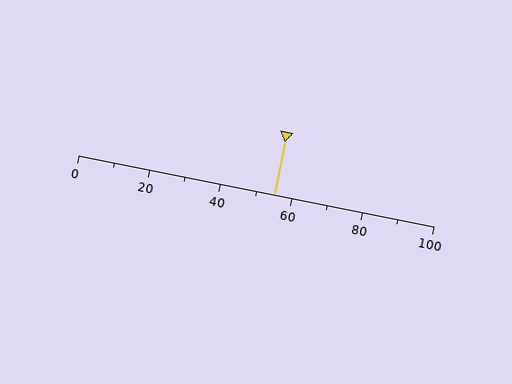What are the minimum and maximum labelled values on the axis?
The axis runs from 0 to 100.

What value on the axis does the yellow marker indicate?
The marker indicates approximately 55.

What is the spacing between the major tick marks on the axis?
The major ticks are spaced 20 apart.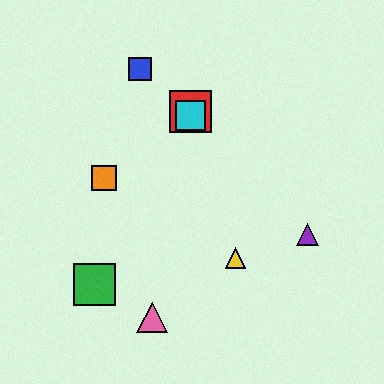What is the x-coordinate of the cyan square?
The cyan square is at x≈191.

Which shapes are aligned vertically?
The red square, the cyan square are aligned vertically.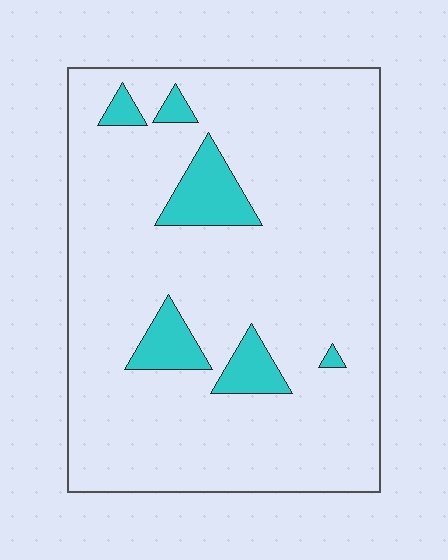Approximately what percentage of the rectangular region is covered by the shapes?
Approximately 10%.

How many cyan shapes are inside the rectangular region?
6.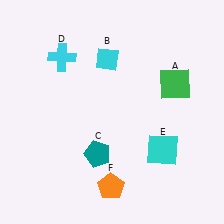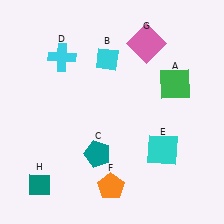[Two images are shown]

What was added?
A pink square (G), a teal diamond (H) were added in Image 2.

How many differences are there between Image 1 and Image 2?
There are 2 differences between the two images.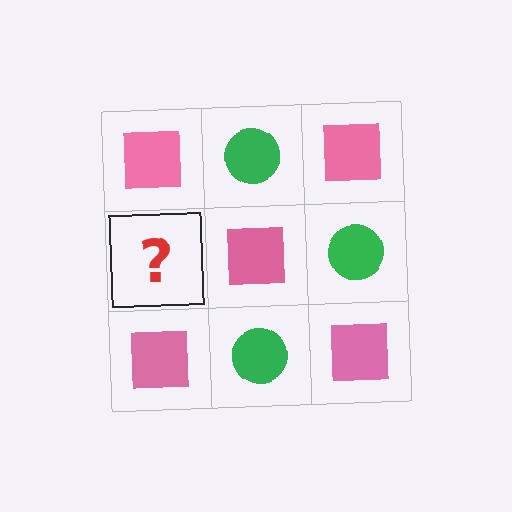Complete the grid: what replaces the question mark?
The question mark should be replaced with a green circle.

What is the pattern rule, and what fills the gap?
The rule is that it alternates pink square and green circle in a checkerboard pattern. The gap should be filled with a green circle.